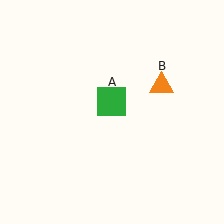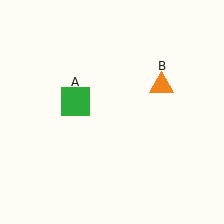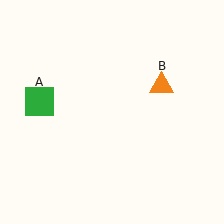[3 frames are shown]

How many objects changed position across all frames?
1 object changed position: green square (object A).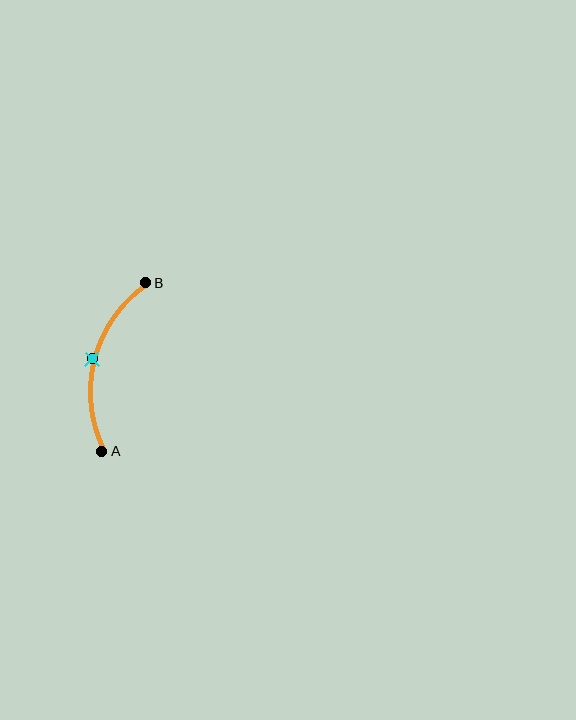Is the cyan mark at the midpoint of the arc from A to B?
Yes. The cyan mark lies on the arc at equal arc-length from both A and B — it is the arc midpoint.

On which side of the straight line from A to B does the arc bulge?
The arc bulges to the left of the straight line connecting A and B.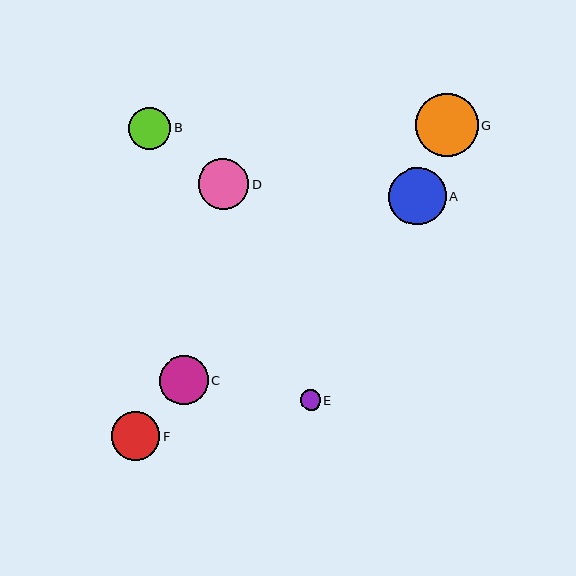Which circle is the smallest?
Circle E is the smallest with a size of approximately 20 pixels.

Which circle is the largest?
Circle G is the largest with a size of approximately 63 pixels.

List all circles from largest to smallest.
From largest to smallest: G, A, D, C, F, B, E.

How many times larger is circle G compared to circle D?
Circle G is approximately 1.2 times the size of circle D.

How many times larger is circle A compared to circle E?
Circle A is approximately 2.8 times the size of circle E.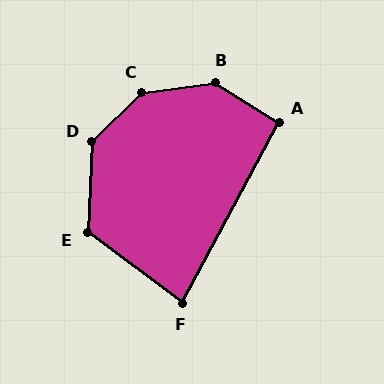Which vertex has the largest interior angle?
C, at approximately 142 degrees.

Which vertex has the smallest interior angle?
F, at approximately 82 degrees.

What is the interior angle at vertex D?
Approximately 138 degrees (obtuse).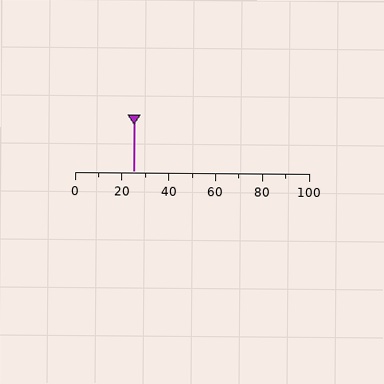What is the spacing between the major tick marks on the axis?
The major ticks are spaced 20 apart.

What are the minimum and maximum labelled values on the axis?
The axis runs from 0 to 100.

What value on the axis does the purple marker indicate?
The marker indicates approximately 25.